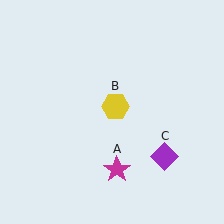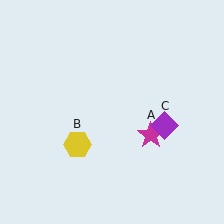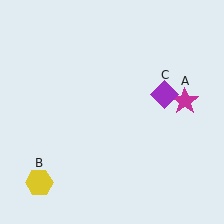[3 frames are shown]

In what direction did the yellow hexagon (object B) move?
The yellow hexagon (object B) moved down and to the left.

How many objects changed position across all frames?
3 objects changed position: magenta star (object A), yellow hexagon (object B), purple diamond (object C).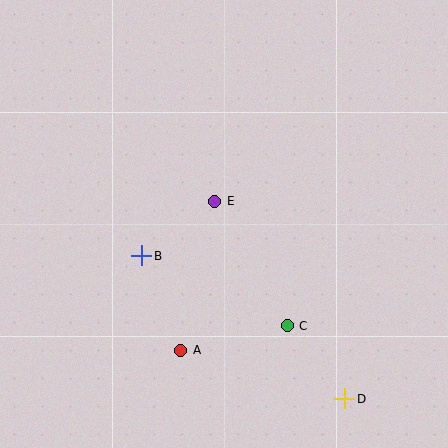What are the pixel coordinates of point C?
Point C is at (287, 326).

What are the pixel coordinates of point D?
Point D is at (345, 399).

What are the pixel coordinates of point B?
Point B is at (142, 256).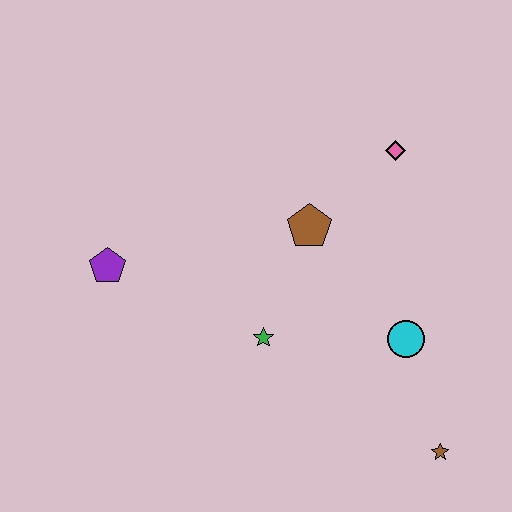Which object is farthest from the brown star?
The purple pentagon is farthest from the brown star.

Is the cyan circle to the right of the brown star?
No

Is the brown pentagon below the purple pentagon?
No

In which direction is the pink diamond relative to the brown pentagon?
The pink diamond is to the right of the brown pentagon.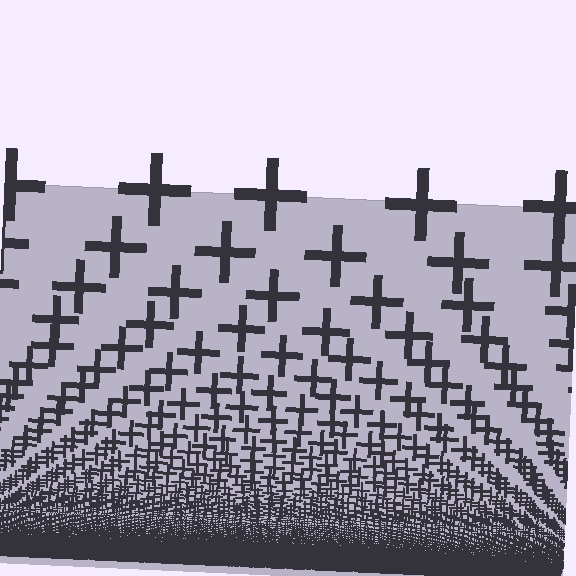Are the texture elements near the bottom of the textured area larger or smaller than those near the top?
Smaller. The gradient is inverted — elements near the bottom are smaller and denser.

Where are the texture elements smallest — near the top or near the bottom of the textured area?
Near the bottom.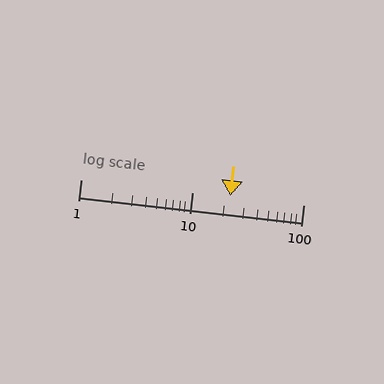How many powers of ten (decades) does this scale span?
The scale spans 2 decades, from 1 to 100.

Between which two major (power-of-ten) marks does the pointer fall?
The pointer is between 10 and 100.